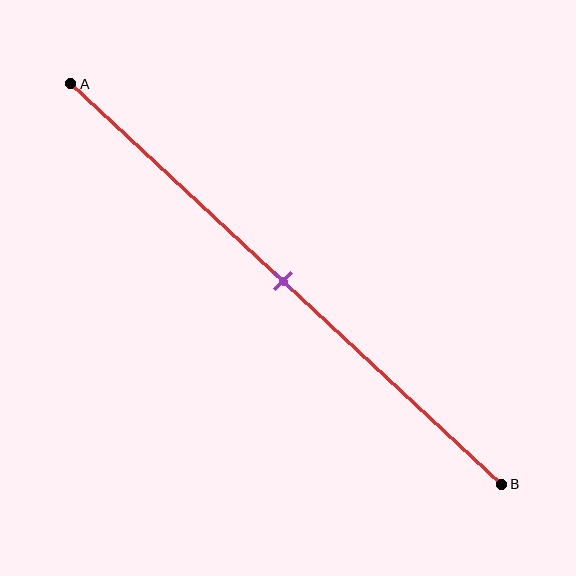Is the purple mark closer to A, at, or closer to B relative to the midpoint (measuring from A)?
The purple mark is approximately at the midpoint of segment AB.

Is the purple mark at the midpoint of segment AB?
Yes, the mark is approximately at the midpoint.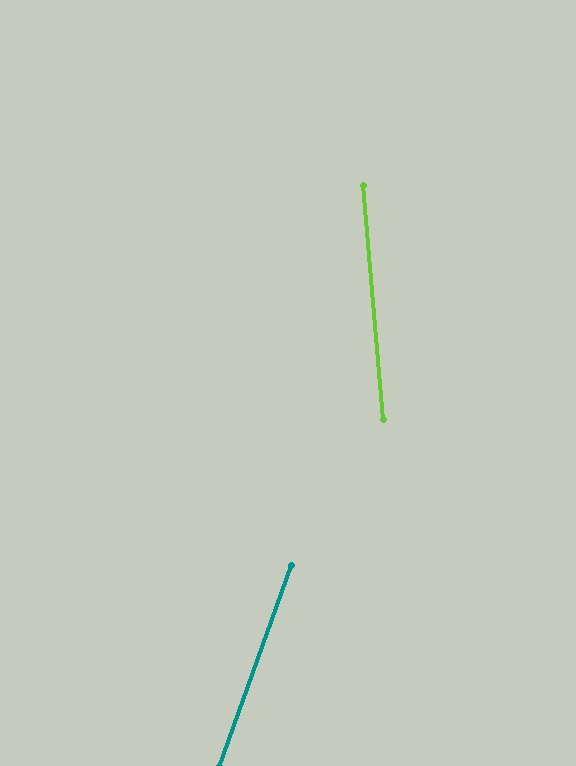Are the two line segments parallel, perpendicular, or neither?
Neither parallel nor perpendicular — they differ by about 24°.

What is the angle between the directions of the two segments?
Approximately 24 degrees.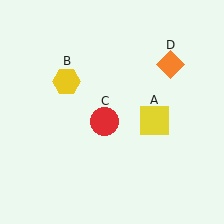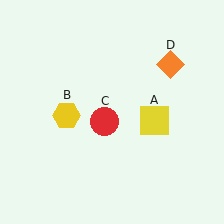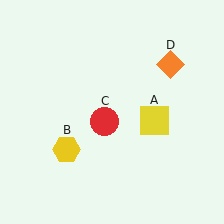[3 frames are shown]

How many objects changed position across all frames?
1 object changed position: yellow hexagon (object B).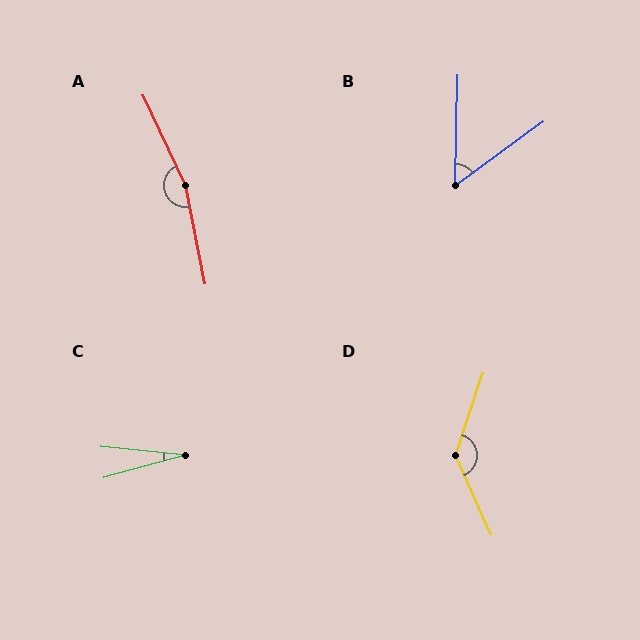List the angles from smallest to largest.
C (21°), B (53°), D (138°), A (166°).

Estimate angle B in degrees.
Approximately 53 degrees.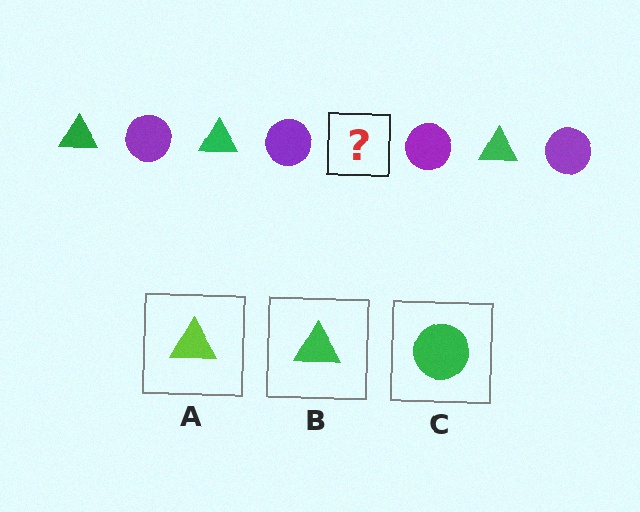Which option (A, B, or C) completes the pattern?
B.